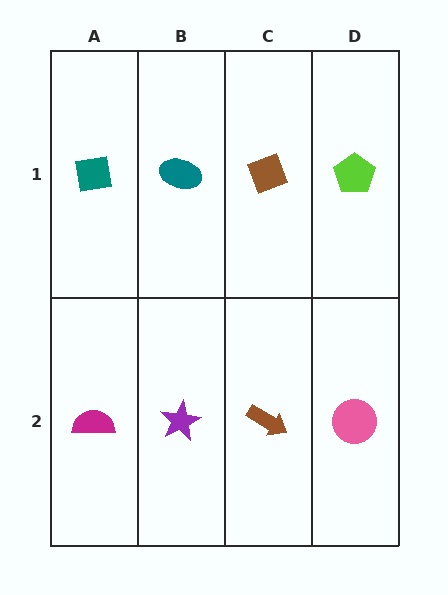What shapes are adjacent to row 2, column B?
A teal ellipse (row 1, column B), a magenta semicircle (row 2, column A), a brown arrow (row 2, column C).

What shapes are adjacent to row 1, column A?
A magenta semicircle (row 2, column A), a teal ellipse (row 1, column B).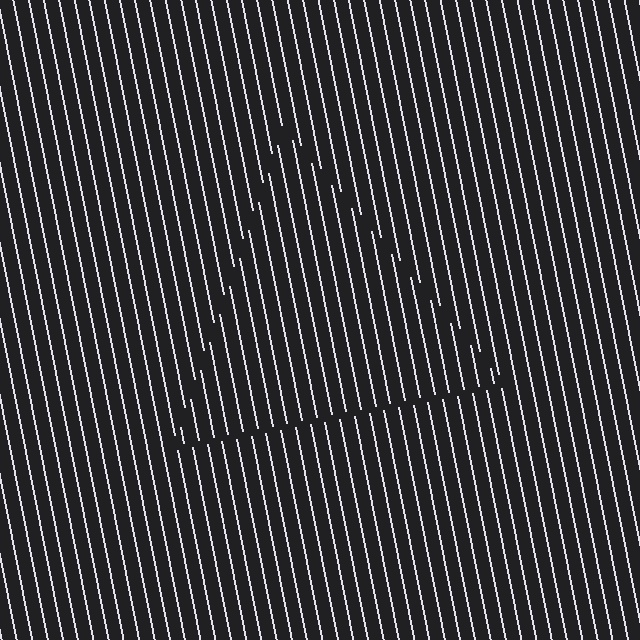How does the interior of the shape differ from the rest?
The interior of the shape contains the same grating, shifted by half a period — the contour is defined by the phase discontinuity where line-ends from the inner and outer gratings abut.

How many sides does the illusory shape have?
3 sides — the line-ends trace a triangle.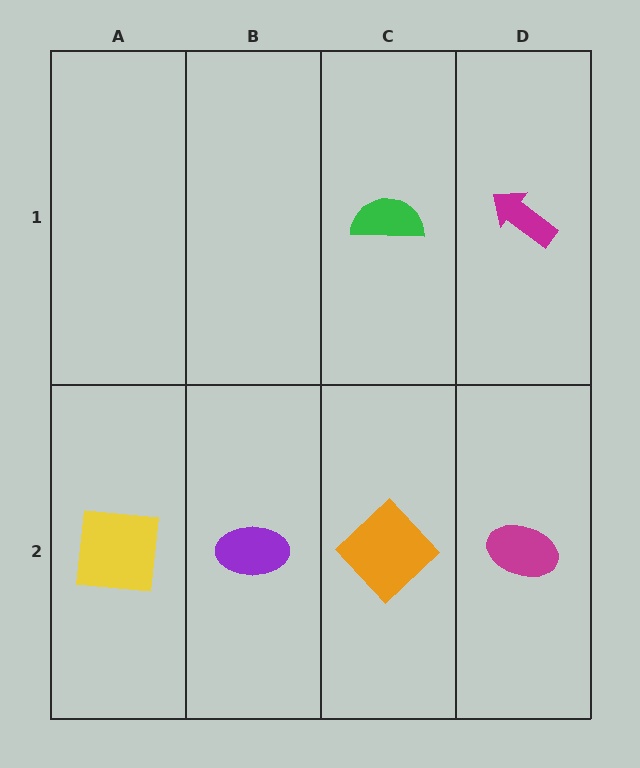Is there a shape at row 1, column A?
No, that cell is empty.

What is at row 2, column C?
An orange diamond.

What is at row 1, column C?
A green semicircle.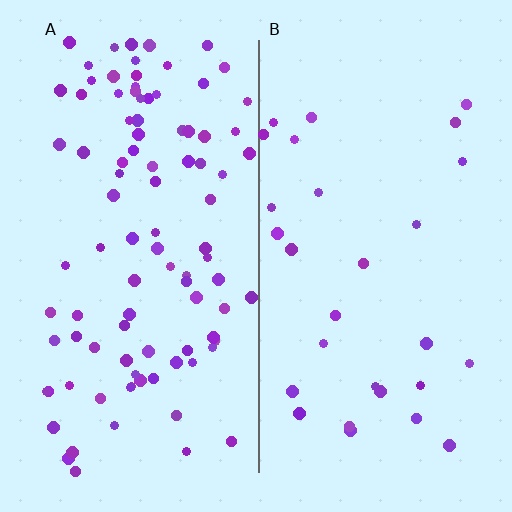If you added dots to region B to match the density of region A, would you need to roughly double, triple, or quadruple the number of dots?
Approximately triple.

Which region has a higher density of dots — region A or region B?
A (the left).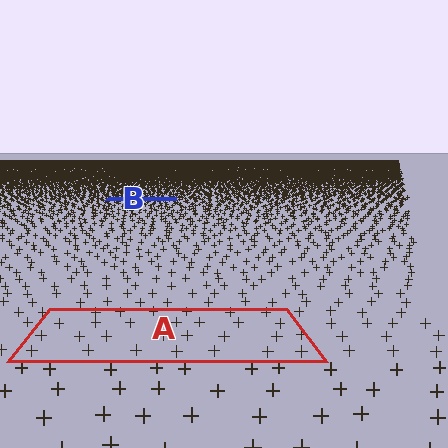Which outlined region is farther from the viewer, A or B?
Region B is farther from the viewer — the texture elements inside it appear smaller and more densely packed.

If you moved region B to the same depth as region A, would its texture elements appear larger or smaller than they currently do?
They would appear larger. At a closer depth, the same texture elements are projected at a bigger on-screen size.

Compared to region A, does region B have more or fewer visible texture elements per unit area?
Region B has more texture elements per unit area — they are packed more densely because it is farther away.